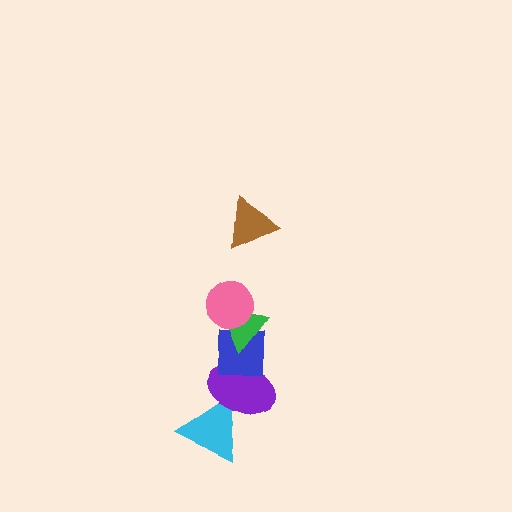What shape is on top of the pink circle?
The brown triangle is on top of the pink circle.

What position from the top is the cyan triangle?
The cyan triangle is 6th from the top.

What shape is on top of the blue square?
The green triangle is on top of the blue square.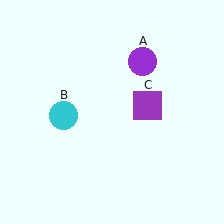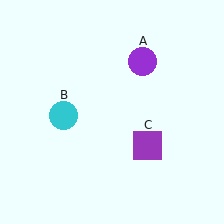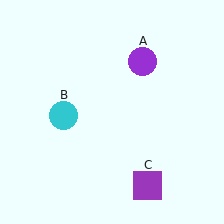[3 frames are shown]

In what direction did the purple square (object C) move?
The purple square (object C) moved down.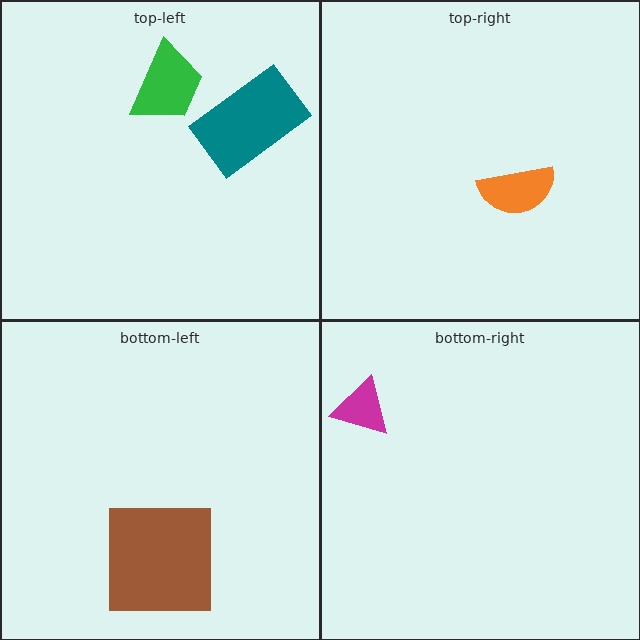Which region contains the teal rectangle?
The top-left region.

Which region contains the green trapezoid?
The top-left region.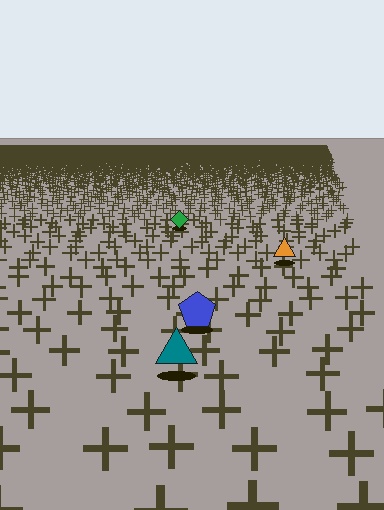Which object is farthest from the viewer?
The green diamond is farthest from the viewer. It appears smaller and the ground texture around it is denser.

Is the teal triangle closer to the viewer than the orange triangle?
Yes. The teal triangle is closer — you can tell from the texture gradient: the ground texture is coarser near it.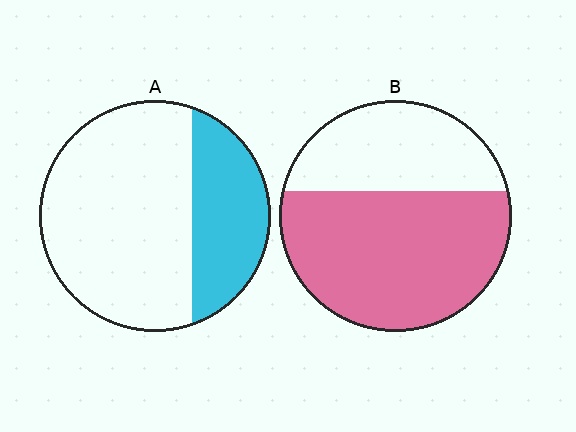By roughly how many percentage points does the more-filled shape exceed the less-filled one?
By roughly 35 percentage points (B over A).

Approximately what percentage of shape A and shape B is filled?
A is approximately 30% and B is approximately 65%.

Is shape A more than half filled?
No.